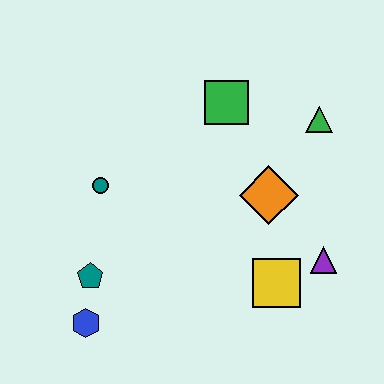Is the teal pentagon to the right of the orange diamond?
No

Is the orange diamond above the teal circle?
No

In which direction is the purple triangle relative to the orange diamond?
The purple triangle is below the orange diamond.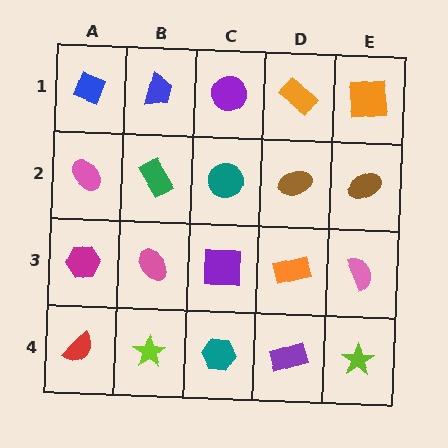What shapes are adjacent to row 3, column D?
A brown ellipse (row 2, column D), a purple rectangle (row 4, column D), a purple square (row 3, column C), a pink semicircle (row 3, column E).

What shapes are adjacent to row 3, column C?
A teal circle (row 2, column C), a teal hexagon (row 4, column C), a pink ellipse (row 3, column B), an orange rectangle (row 3, column D).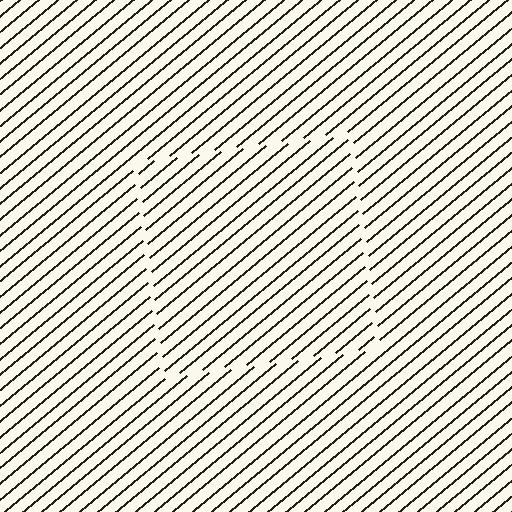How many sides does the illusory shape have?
4 sides — the line-ends trace a square.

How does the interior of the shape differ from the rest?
The interior of the shape contains the same grating, shifted by half a period — the contour is defined by the phase discontinuity where line-ends from the inner and outer gratings abut.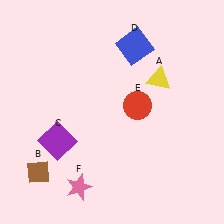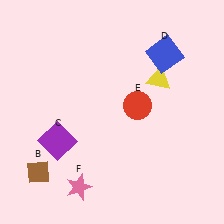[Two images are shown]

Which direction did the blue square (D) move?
The blue square (D) moved right.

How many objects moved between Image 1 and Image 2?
1 object moved between the two images.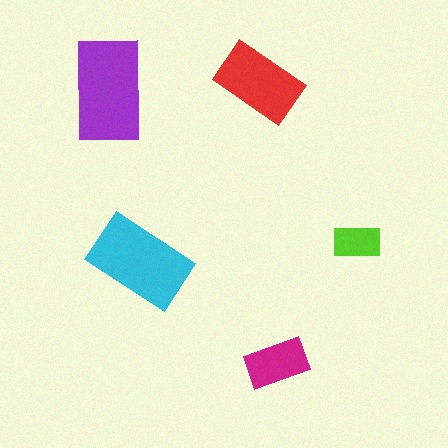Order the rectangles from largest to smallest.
the purple one, the cyan one, the red one, the magenta one, the lime one.